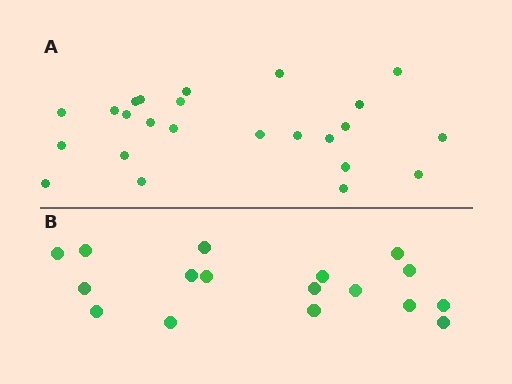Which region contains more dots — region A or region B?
Region A (the top region) has more dots.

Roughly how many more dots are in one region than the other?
Region A has roughly 8 or so more dots than region B.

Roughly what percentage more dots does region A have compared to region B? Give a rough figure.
About 40% more.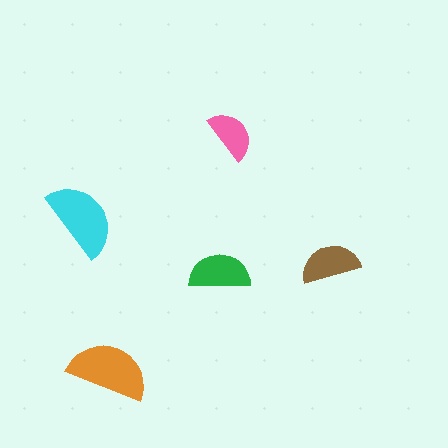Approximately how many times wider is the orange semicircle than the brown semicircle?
About 1.5 times wider.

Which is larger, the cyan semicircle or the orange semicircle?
The orange one.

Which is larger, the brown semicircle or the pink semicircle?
The brown one.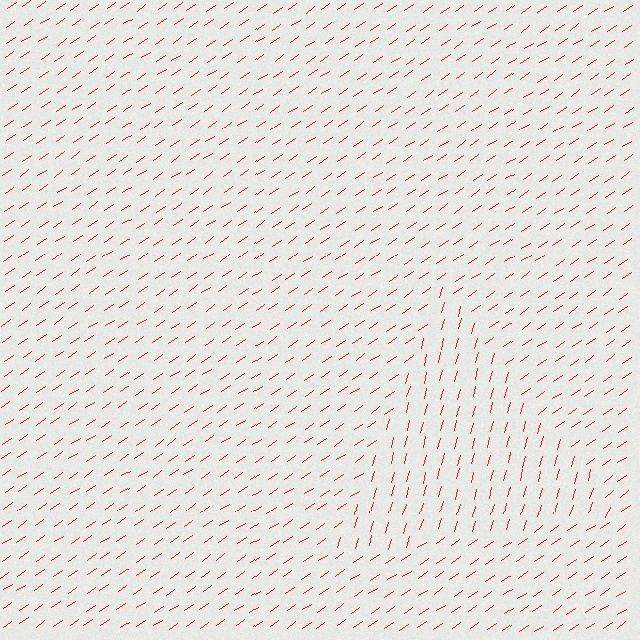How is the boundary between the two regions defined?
The boundary is defined purely by a change in line orientation (approximately 39 degrees difference). All lines are the same color and thickness.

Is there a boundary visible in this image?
Yes, there is a texture boundary formed by a change in line orientation.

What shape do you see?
I see a triangle.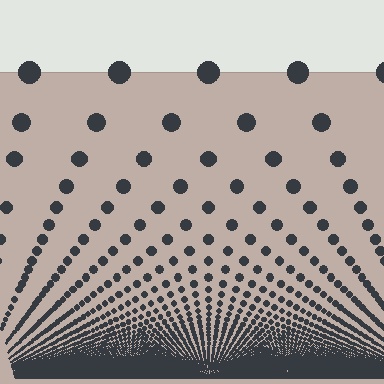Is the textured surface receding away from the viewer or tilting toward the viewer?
The surface appears to tilt toward the viewer. Texture elements get larger and sparser toward the top.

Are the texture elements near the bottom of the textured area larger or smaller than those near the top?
Smaller. The gradient is inverted — elements near the bottom are smaller and denser.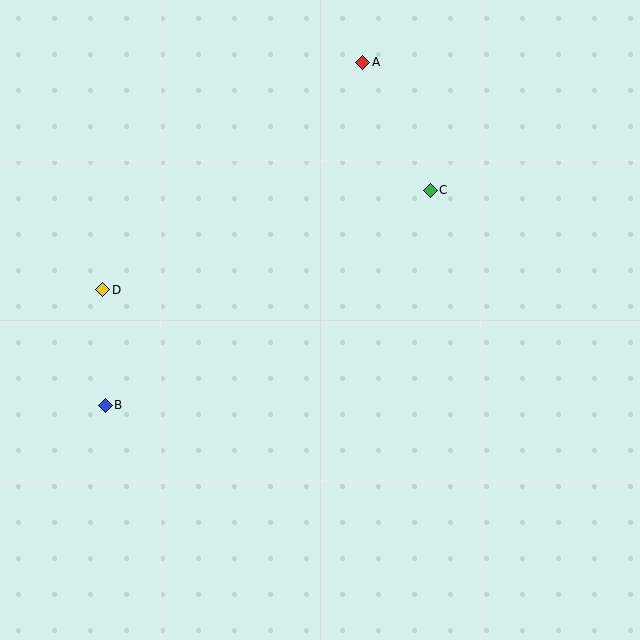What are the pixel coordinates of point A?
Point A is at (363, 62).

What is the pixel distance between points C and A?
The distance between C and A is 145 pixels.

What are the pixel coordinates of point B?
Point B is at (105, 405).